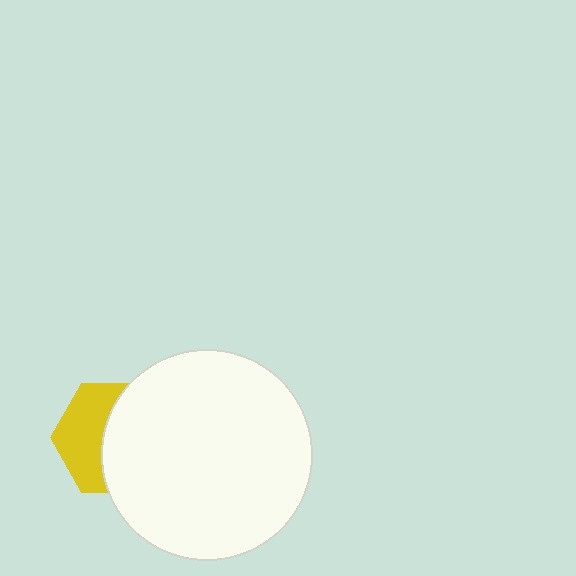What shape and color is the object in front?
The object in front is a white circle.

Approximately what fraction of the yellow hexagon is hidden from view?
Roughly 56% of the yellow hexagon is hidden behind the white circle.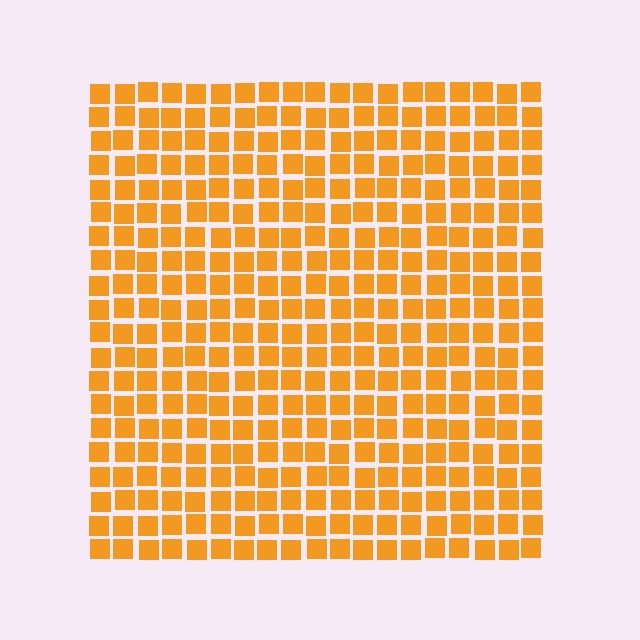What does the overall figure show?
The overall figure shows a square.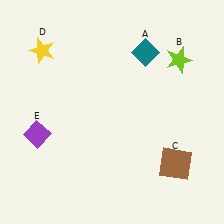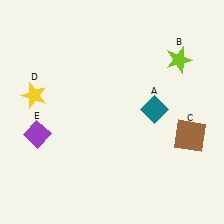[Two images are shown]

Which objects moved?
The objects that moved are: the teal diamond (A), the brown square (C), the yellow star (D).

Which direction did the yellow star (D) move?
The yellow star (D) moved down.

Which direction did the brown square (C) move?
The brown square (C) moved up.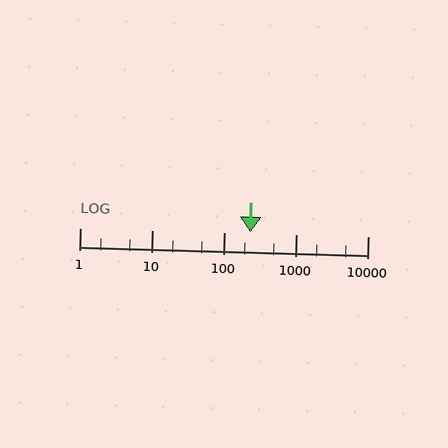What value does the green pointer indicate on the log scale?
The pointer indicates approximately 230.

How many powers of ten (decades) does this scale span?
The scale spans 4 decades, from 1 to 10000.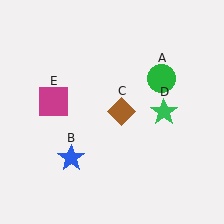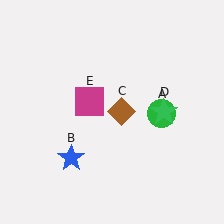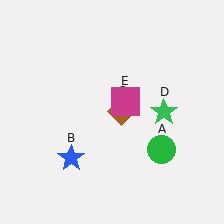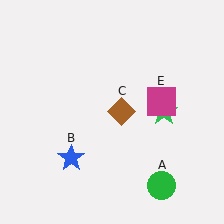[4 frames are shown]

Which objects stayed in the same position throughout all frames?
Blue star (object B) and brown diamond (object C) and green star (object D) remained stationary.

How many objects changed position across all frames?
2 objects changed position: green circle (object A), magenta square (object E).